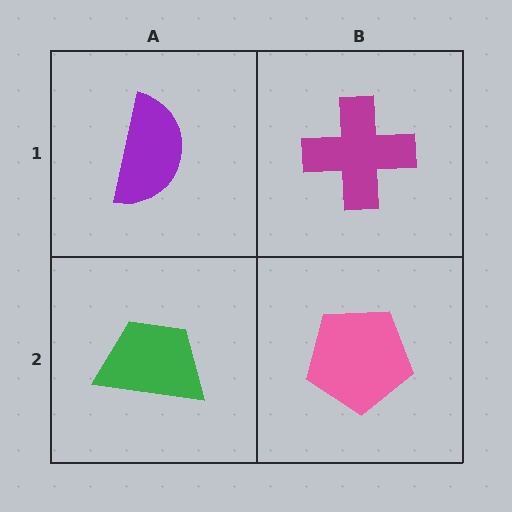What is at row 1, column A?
A purple semicircle.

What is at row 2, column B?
A pink pentagon.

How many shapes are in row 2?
2 shapes.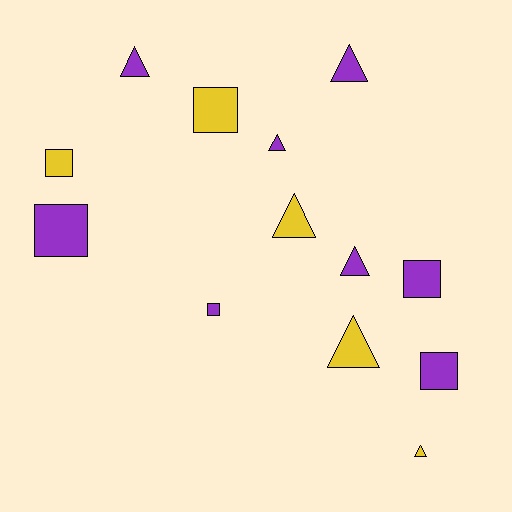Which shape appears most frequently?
Triangle, with 7 objects.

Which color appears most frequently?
Purple, with 8 objects.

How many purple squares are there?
There are 4 purple squares.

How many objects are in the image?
There are 13 objects.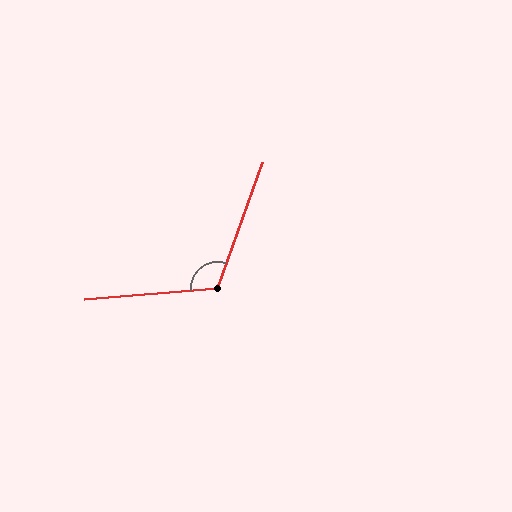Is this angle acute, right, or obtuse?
It is obtuse.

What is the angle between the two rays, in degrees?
Approximately 114 degrees.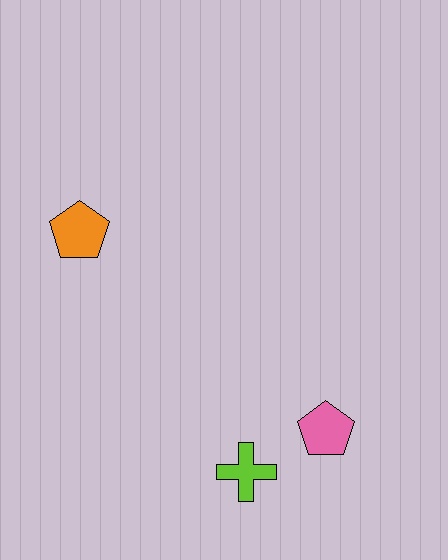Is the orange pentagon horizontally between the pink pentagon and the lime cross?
No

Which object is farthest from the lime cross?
The orange pentagon is farthest from the lime cross.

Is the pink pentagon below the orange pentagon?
Yes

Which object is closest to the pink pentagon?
The lime cross is closest to the pink pentagon.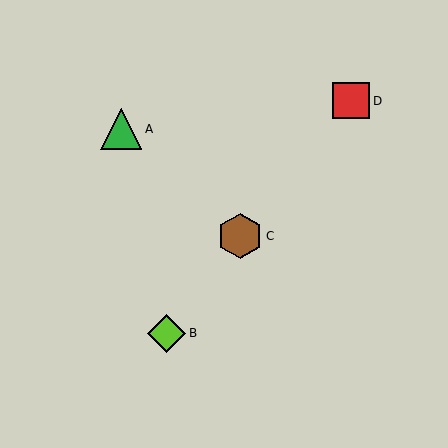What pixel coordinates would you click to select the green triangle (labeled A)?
Click at (121, 129) to select the green triangle A.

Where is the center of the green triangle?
The center of the green triangle is at (121, 129).